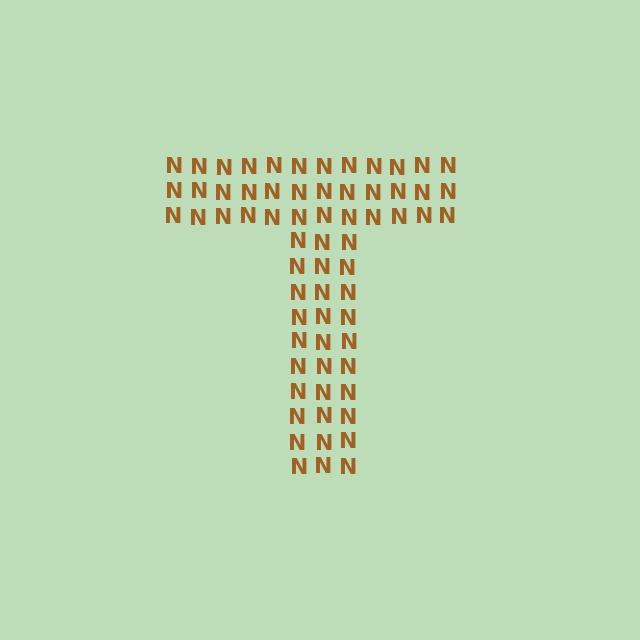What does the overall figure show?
The overall figure shows the letter T.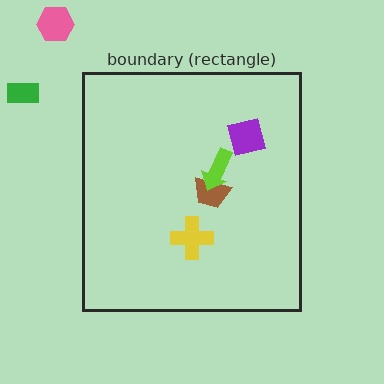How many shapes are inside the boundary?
4 inside, 2 outside.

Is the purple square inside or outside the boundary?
Inside.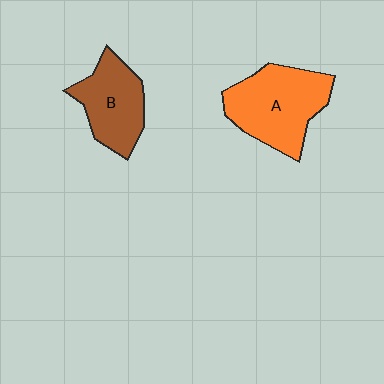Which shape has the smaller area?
Shape B (brown).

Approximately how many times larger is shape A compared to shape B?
Approximately 1.3 times.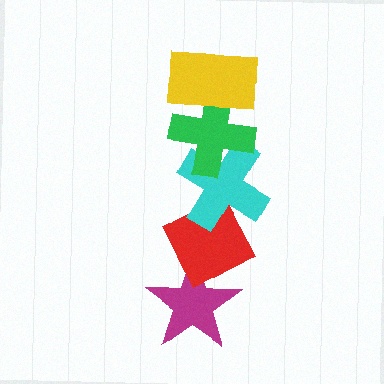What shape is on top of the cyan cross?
The green cross is on top of the cyan cross.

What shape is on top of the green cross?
The yellow rectangle is on top of the green cross.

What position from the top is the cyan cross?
The cyan cross is 3rd from the top.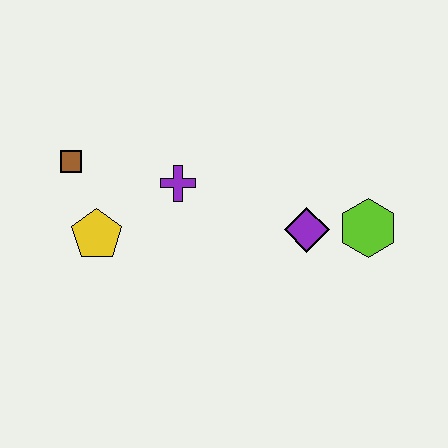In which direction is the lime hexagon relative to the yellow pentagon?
The lime hexagon is to the right of the yellow pentagon.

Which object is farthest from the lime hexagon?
The brown square is farthest from the lime hexagon.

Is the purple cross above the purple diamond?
Yes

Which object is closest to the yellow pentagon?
The brown square is closest to the yellow pentagon.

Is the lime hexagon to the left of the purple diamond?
No